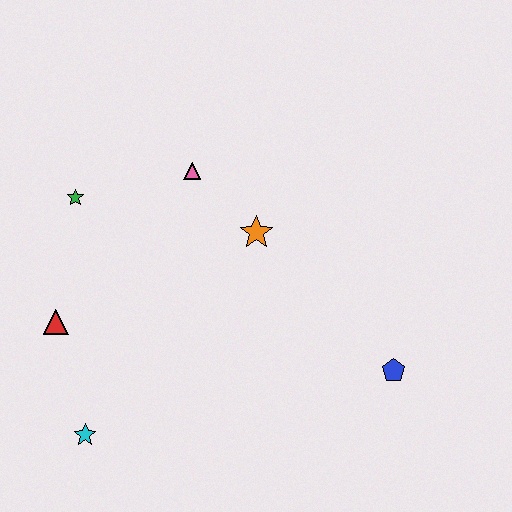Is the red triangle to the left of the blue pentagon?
Yes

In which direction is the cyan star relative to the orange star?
The cyan star is below the orange star.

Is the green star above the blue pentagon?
Yes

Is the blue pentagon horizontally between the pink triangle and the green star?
No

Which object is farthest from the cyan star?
The blue pentagon is farthest from the cyan star.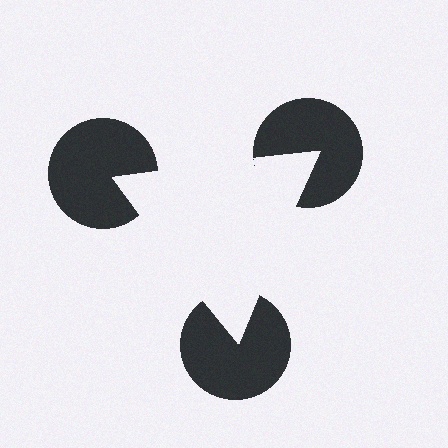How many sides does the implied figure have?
3 sides.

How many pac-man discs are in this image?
There are 3 — one at each vertex of the illusory triangle.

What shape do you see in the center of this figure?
An illusory triangle — its edges are inferred from the aligned wedge cuts in the pac-man discs, not physically drawn.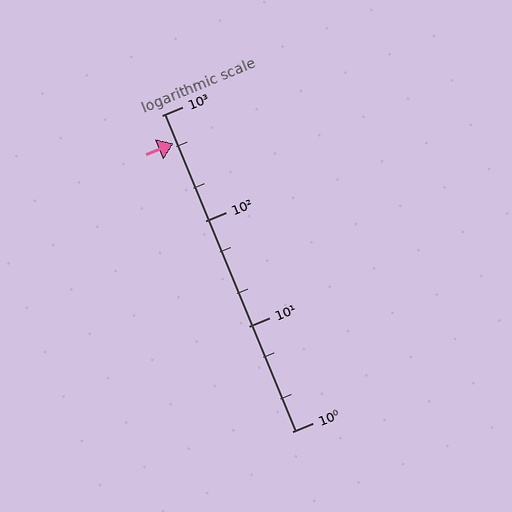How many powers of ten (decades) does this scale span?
The scale spans 3 decades, from 1 to 1000.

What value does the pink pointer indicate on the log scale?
The pointer indicates approximately 540.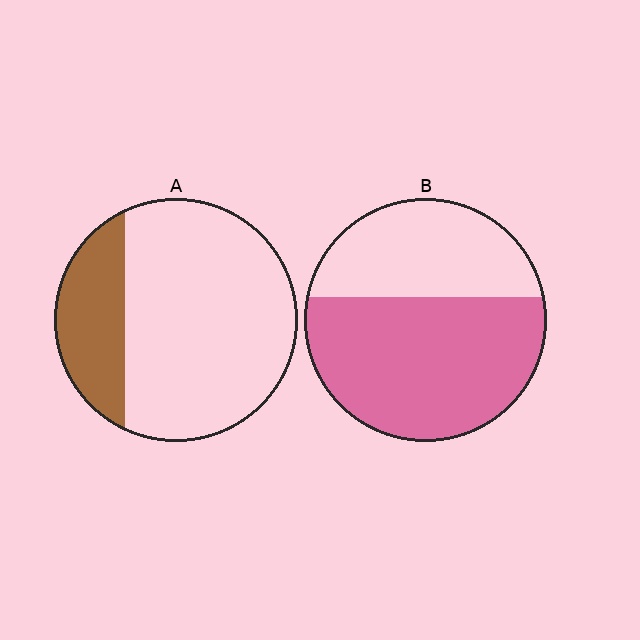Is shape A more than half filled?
No.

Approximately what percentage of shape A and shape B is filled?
A is approximately 25% and B is approximately 60%.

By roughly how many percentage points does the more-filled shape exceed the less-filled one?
By roughly 40 percentage points (B over A).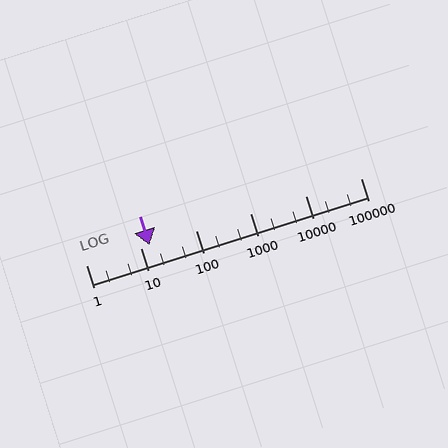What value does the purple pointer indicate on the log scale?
The pointer indicates approximately 14.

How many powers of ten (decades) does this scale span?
The scale spans 5 decades, from 1 to 100000.